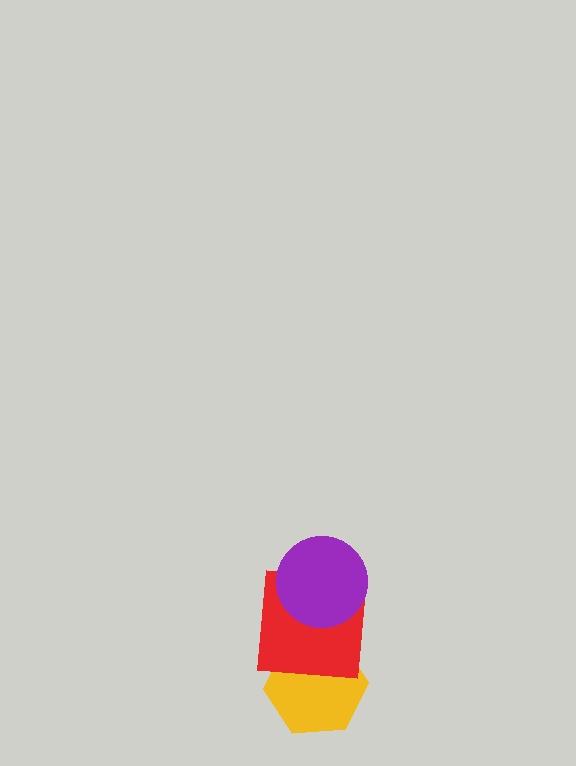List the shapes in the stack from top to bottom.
From top to bottom: the purple circle, the red square, the yellow hexagon.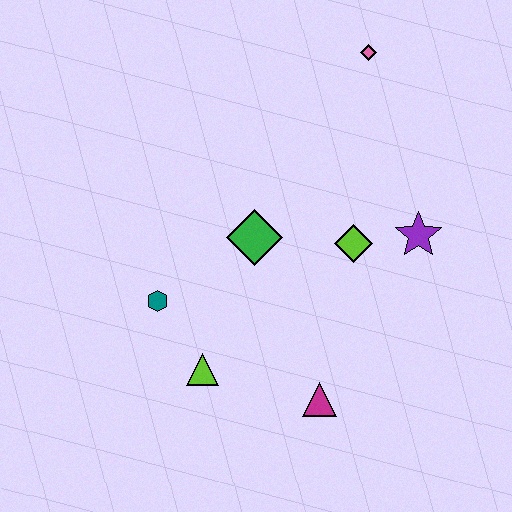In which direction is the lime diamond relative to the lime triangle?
The lime diamond is to the right of the lime triangle.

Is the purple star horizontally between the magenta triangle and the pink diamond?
No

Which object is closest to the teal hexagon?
The lime triangle is closest to the teal hexagon.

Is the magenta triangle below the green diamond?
Yes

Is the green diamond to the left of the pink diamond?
Yes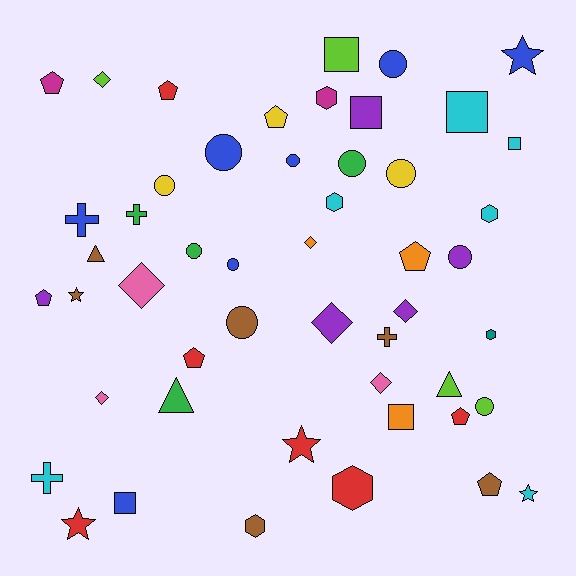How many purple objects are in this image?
There are 5 purple objects.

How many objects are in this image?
There are 50 objects.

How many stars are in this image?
There are 5 stars.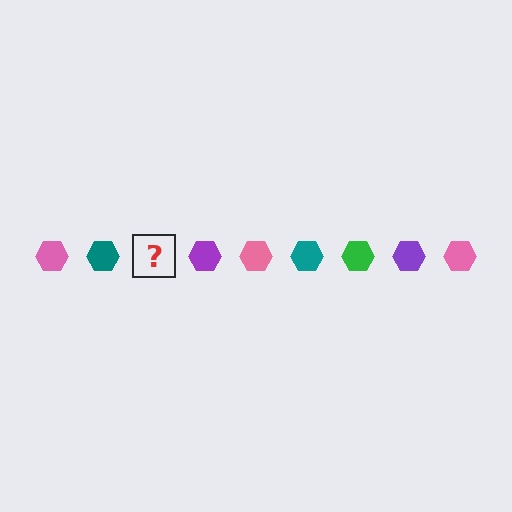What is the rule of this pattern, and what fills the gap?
The rule is that the pattern cycles through pink, teal, green, purple hexagons. The gap should be filled with a green hexagon.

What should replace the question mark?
The question mark should be replaced with a green hexagon.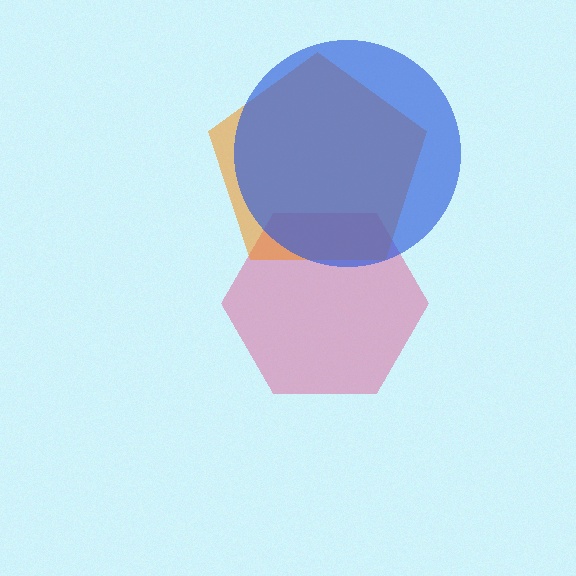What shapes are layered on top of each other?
The layered shapes are: a pink hexagon, an orange pentagon, a blue circle.